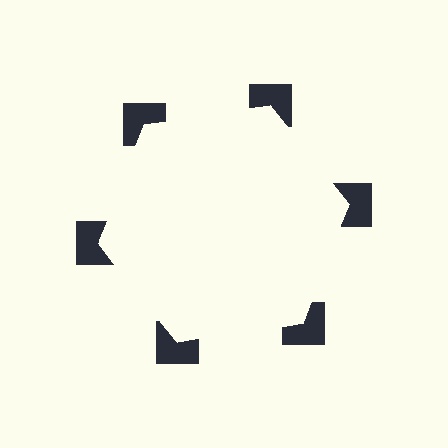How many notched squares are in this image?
There are 6 — one at each vertex of the illusory hexagon.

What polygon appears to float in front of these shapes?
An illusory hexagon — its edges are inferred from the aligned wedge cuts in the notched squares, not physically drawn.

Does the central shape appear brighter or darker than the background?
It typically appears slightly brighter than the background, even though no actual brightness change is drawn.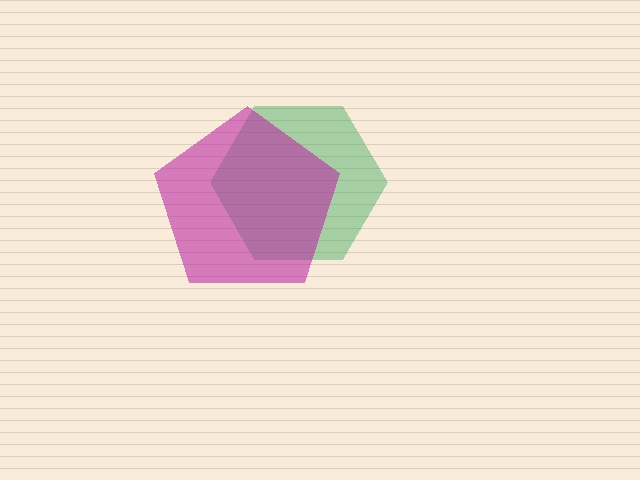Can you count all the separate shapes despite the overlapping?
Yes, there are 2 separate shapes.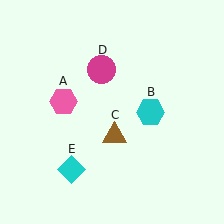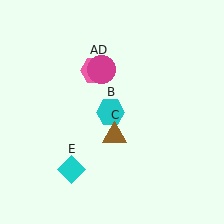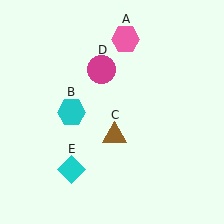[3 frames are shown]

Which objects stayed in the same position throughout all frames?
Brown triangle (object C) and magenta circle (object D) and cyan diamond (object E) remained stationary.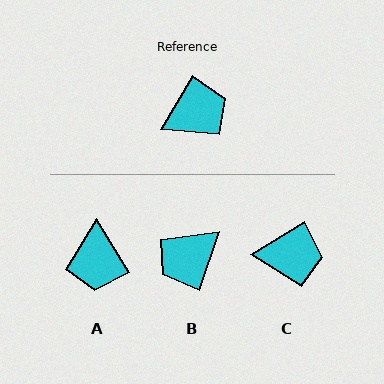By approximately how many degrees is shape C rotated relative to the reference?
Approximately 27 degrees clockwise.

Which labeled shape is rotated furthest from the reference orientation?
B, about 167 degrees away.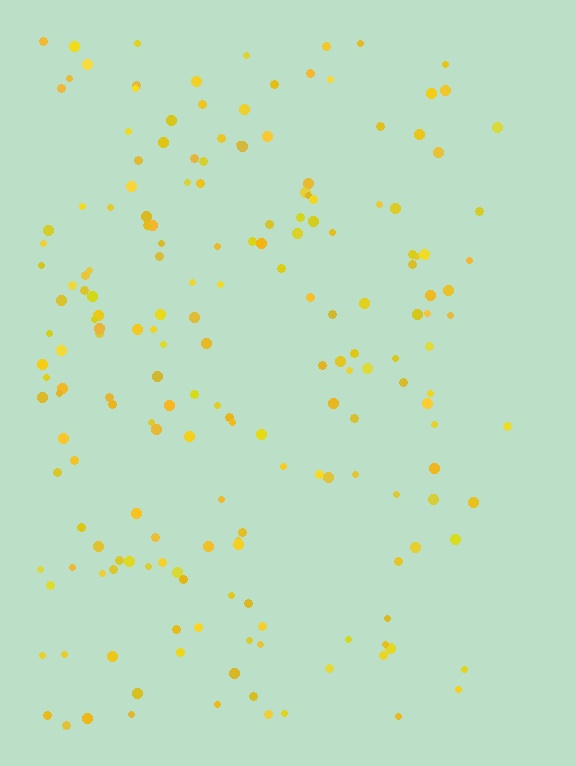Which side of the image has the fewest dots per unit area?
The right.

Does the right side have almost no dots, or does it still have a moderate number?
Still a moderate number, just noticeably fewer than the left.